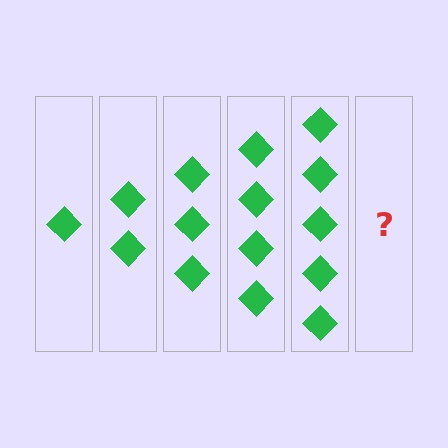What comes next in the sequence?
The next element should be 6 diamonds.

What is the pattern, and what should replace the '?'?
The pattern is that each step adds one more diamond. The '?' should be 6 diamonds.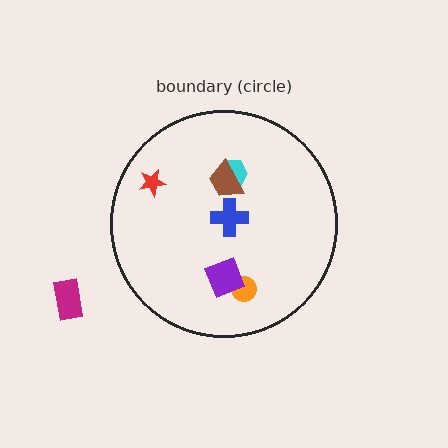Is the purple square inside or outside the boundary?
Inside.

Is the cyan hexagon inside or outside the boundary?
Inside.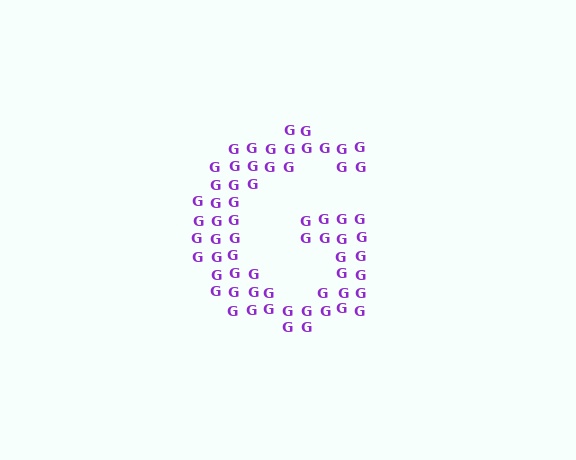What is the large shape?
The large shape is the letter G.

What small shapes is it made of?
It is made of small letter G's.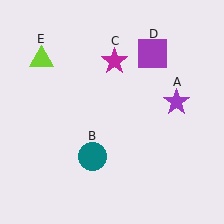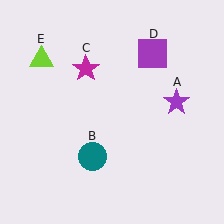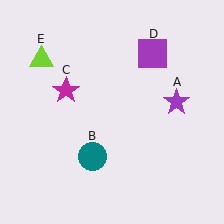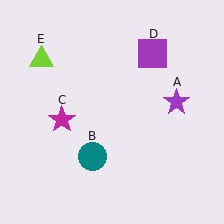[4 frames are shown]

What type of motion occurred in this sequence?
The magenta star (object C) rotated counterclockwise around the center of the scene.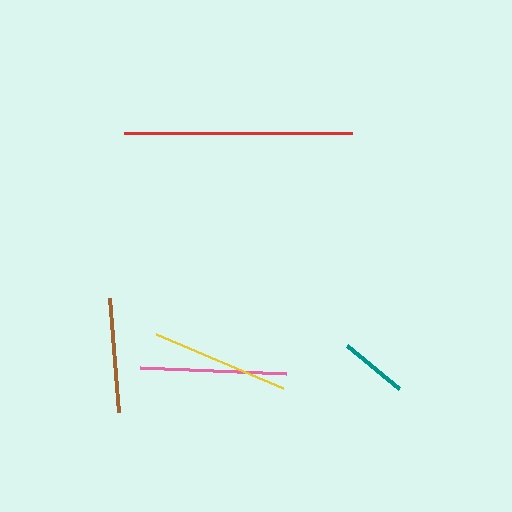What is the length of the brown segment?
The brown segment is approximately 114 pixels long.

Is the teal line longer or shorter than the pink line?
The pink line is longer than the teal line.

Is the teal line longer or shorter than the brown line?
The brown line is longer than the teal line.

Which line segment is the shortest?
The teal line is the shortest at approximately 67 pixels.